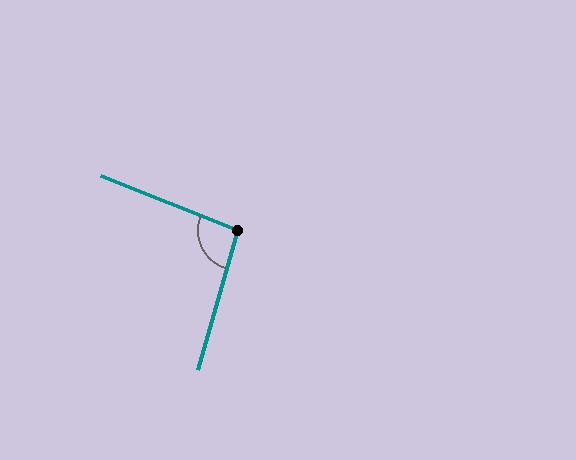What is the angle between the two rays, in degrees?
Approximately 96 degrees.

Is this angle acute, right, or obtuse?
It is obtuse.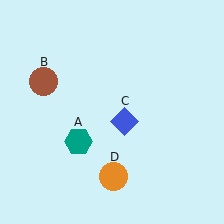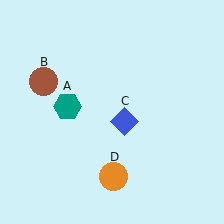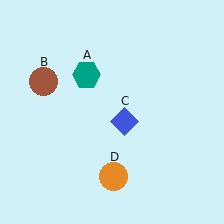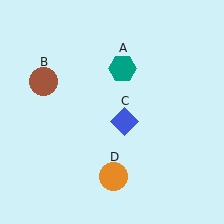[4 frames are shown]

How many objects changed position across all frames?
1 object changed position: teal hexagon (object A).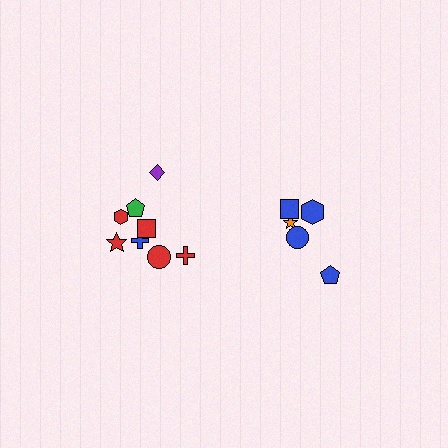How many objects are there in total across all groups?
There are 13 objects.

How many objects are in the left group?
There are 8 objects.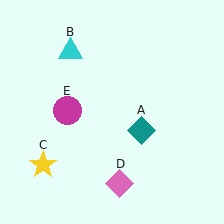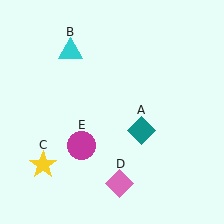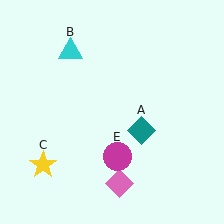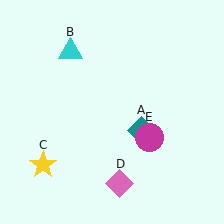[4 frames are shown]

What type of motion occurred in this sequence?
The magenta circle (object E) rotated counterclockwise around the center of the scene.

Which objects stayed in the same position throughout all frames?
Teal diamond (object A) and cyan triangle (object B) and yellow star (object C) and pink diamond (object D) remained stationary.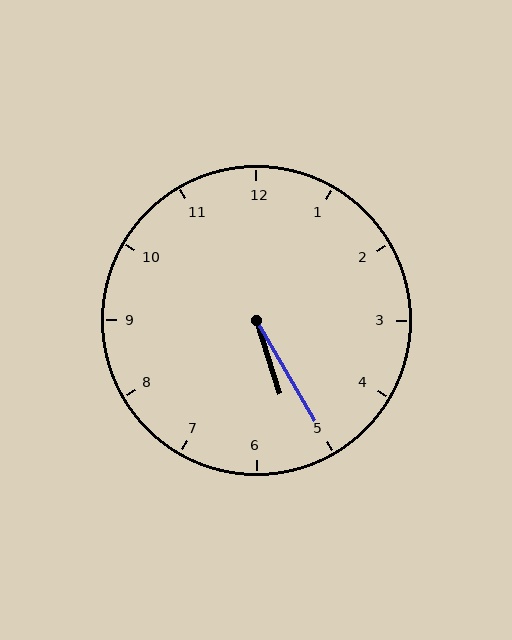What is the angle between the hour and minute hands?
Approximately 12 degrees.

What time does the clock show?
5:25.